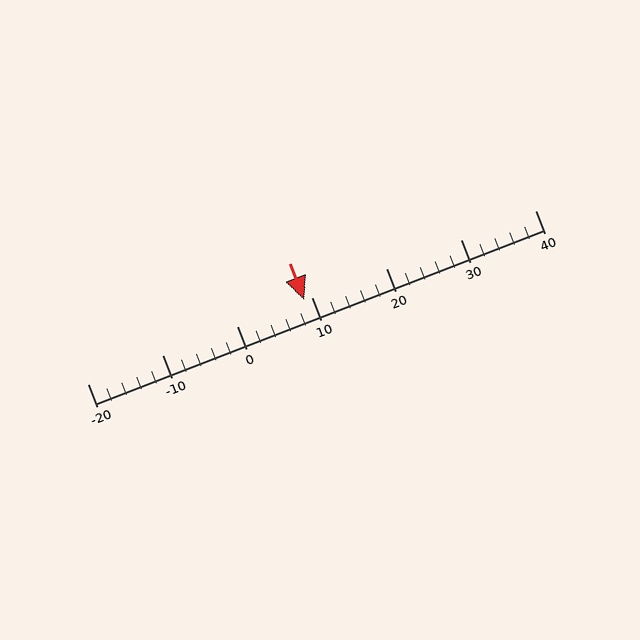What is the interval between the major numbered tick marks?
The major tick marks are spaced 10 units apart.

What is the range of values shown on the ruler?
The ruler shows values from -20 to 40.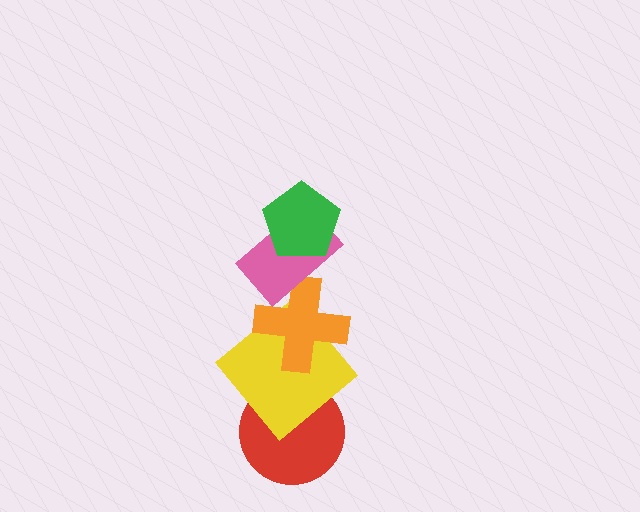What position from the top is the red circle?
The red circle is 5th from the top.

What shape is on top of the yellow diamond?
The orange cross is on top of the yellow diamond.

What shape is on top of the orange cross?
The pink rectangle is on top of the orange cross.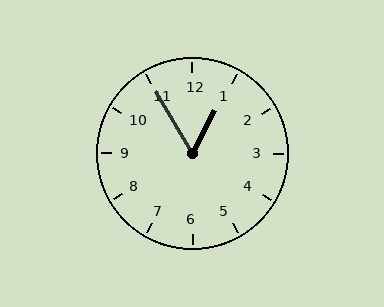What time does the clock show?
12:55.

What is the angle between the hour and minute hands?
Approximately 58 degrees.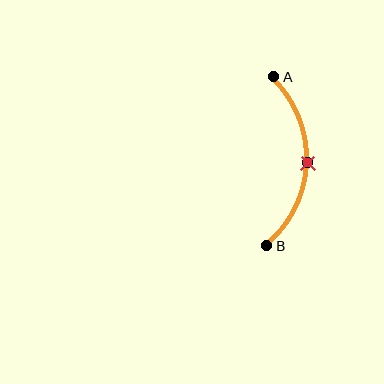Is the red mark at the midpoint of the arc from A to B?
Yes. The red mark lies on the arc at equal arc-length from both A and B — it is the arc midpoint.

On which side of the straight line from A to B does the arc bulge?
The arc bulges to the right of the straight line connecting A and B.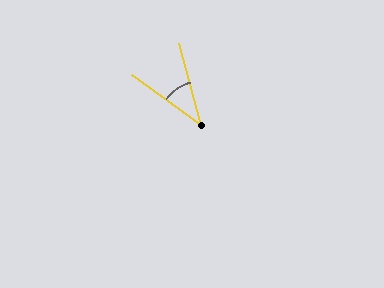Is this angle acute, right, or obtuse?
It is acute.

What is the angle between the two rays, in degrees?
Approximately 39 degrees.